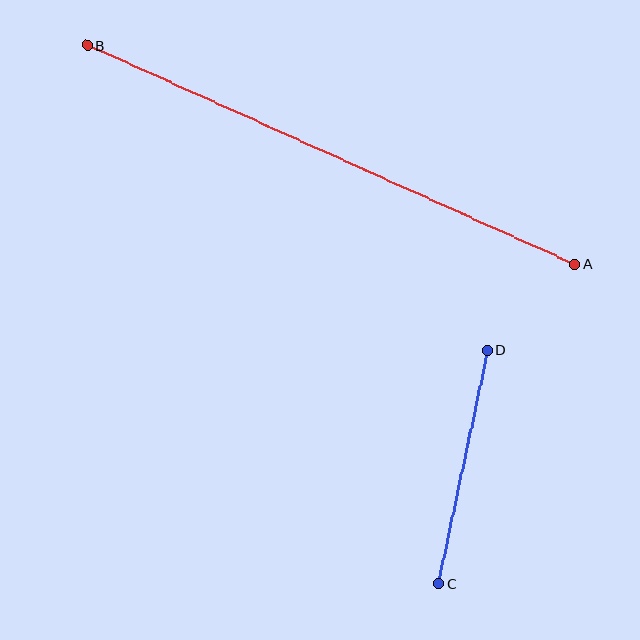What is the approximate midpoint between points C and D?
The midpoint is at approximately (463, 467) pixels.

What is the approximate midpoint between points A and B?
The midpoint is at approximately (331, 155) pixels.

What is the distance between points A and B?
The distance is approximately 534 pixels.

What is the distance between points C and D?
The distance is approximately 238 pixels.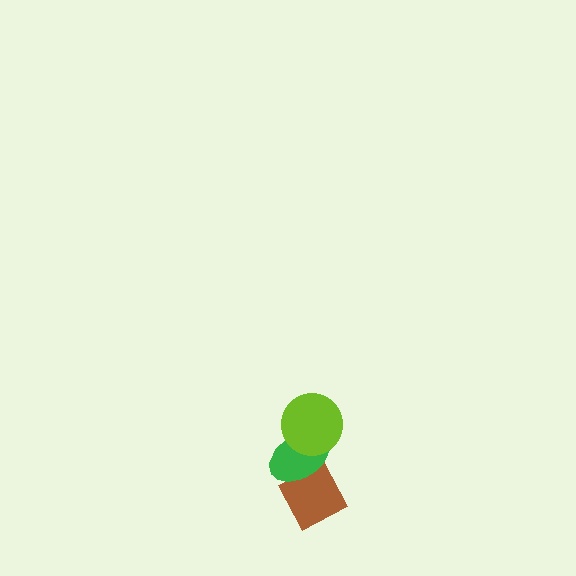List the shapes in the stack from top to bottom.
From top to bottom: the lime circle, the green ellipse, the brown diamond.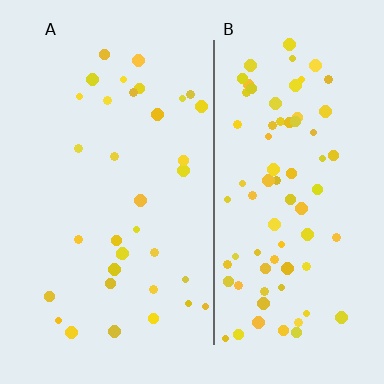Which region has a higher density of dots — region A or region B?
B (the right).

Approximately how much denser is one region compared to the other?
Approximately 2.3× — region B over region A.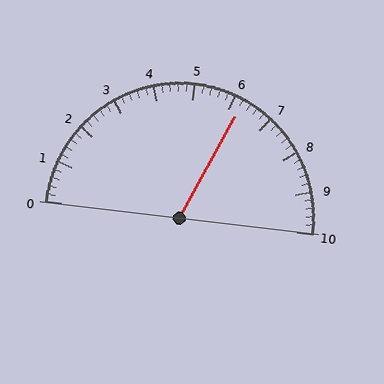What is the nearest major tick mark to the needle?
The nearest major tick mark is 6.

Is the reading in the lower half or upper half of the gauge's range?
The reading is in the upper half of the range (0 to 10).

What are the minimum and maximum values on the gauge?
The gauge ranges from 0 to 10.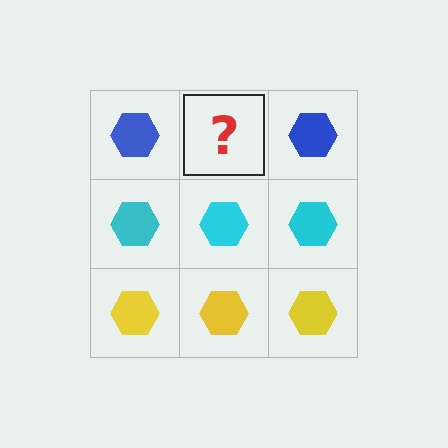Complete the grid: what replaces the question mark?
The question mark should be replaced with a blue hexagon.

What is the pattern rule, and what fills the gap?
The rule is that each row has a consistent color. The gap should be filled with a blue hexagon.